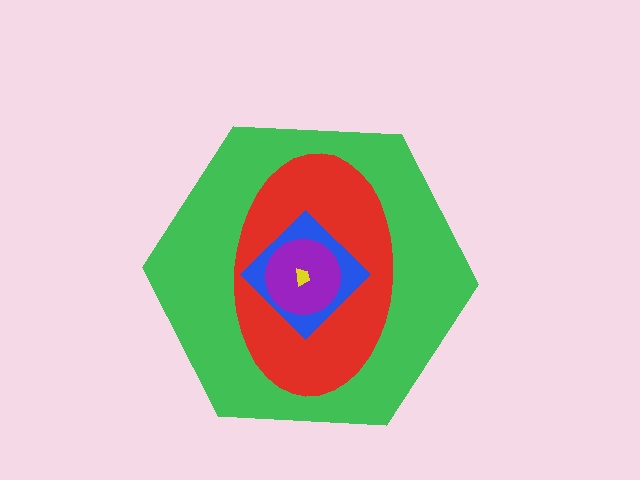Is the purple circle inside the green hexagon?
Yes.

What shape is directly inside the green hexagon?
The red ellipse.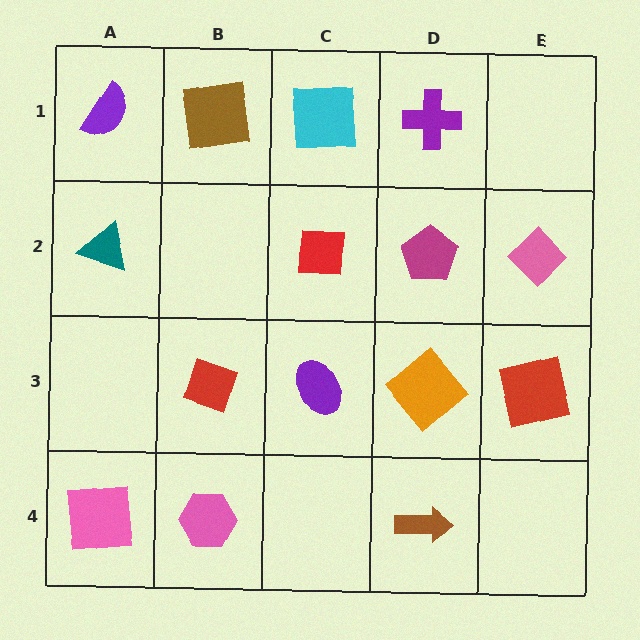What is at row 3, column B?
A red diamond.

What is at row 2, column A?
A teal triangle.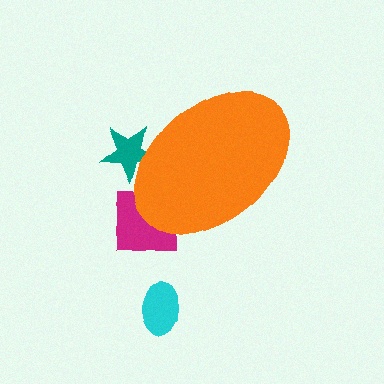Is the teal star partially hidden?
Yes, the teal star is partially hidden behind the orange ellipse.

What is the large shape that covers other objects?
An orange ellipse.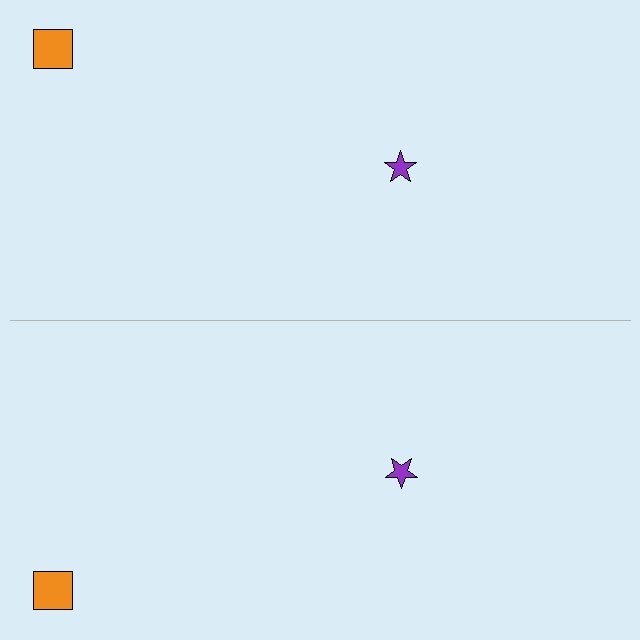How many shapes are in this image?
There are 4 shapes in this image.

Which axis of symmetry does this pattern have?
The pattern has a horizontal axis of symmetry running through the center of the image.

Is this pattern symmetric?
Yes, this pattern has bilateral (reflection) symmetry.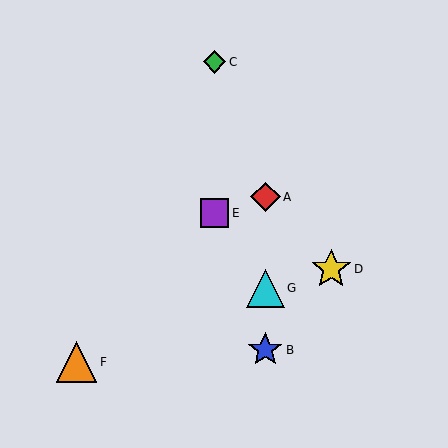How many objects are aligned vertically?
3 objects (A, B, G) are aligned vertically.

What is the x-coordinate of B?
Object B is at x≈265.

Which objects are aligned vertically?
Objects A, B, G are aligned vertically.